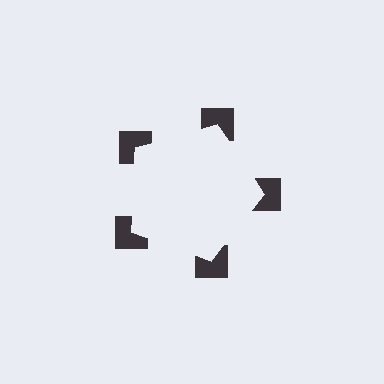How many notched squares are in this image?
There are 5 — one at each vertex of the illusory pentagon.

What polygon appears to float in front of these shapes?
An illusory pentagon — its edges are inferred from the aligned wedge cuts in the notched squares, not physically drawn.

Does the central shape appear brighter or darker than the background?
It typically appears slightly brighter than the background, even though no actual brightness change is drawn.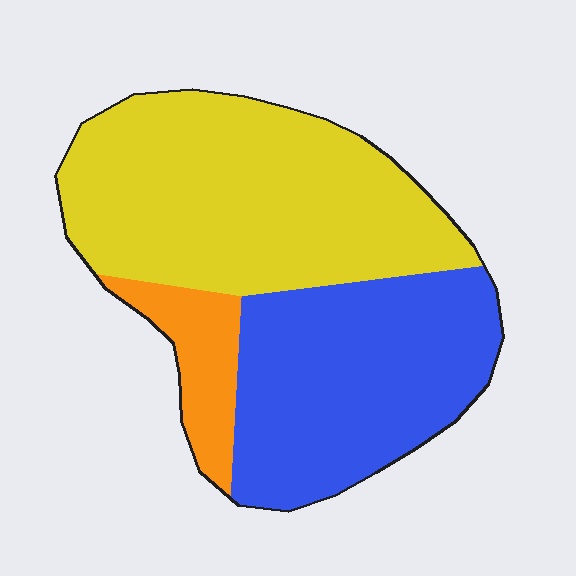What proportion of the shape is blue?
Blue covers roughly 40% of the shape.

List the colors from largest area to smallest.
From largest to smallest: yellow, blue, orange.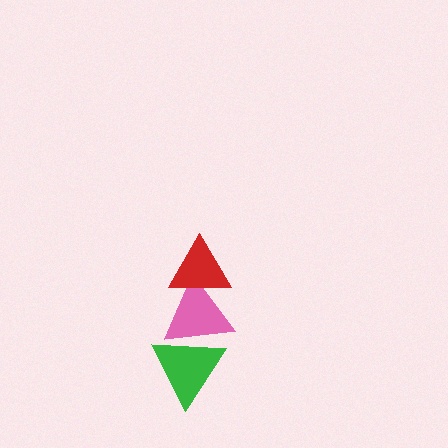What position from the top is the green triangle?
The green triangle is 3rd from the top.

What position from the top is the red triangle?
The red triangle is 1st from the top.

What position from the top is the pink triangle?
The pink triangle is 2nd from the top.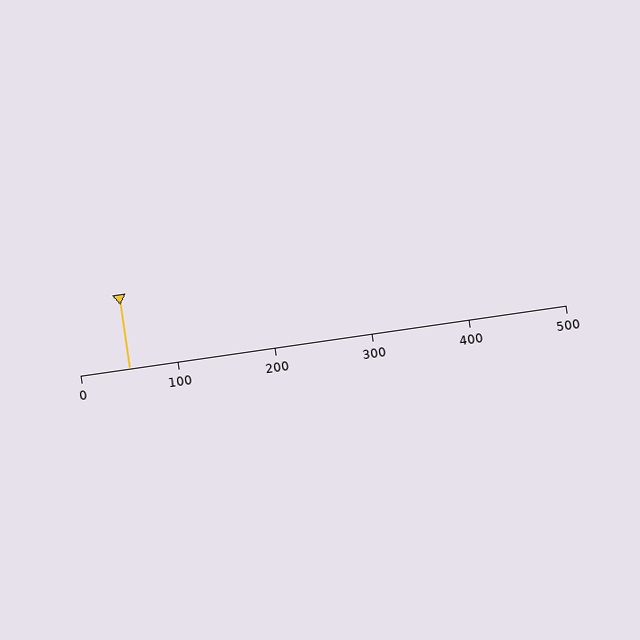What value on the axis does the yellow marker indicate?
The marker indicates approximately 50.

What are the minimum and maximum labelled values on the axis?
The axis runs from 0 to 500.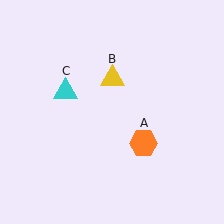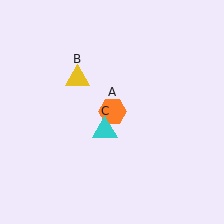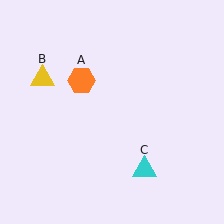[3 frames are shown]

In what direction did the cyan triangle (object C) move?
The cyan triangle (object C) moved down and to the right.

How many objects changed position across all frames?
3 objects changed position: orange hexagon (object A), yellow triangle (object B), cyan triangle (object C).